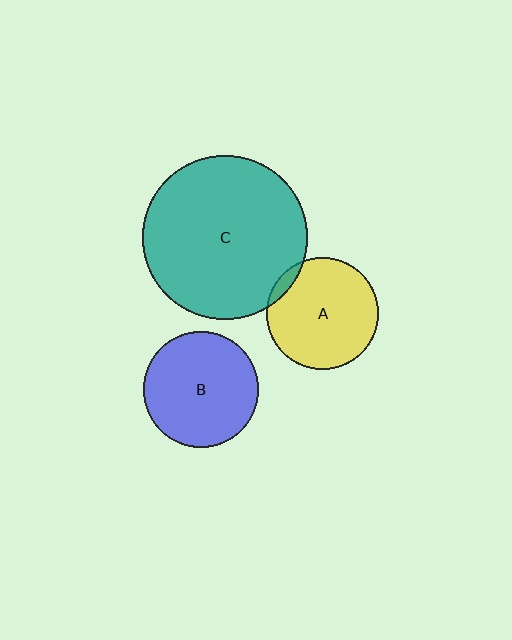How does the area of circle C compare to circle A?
Approximately 2.1 times.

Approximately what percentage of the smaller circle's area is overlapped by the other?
Approximately 5%.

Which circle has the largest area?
Circle C (teal).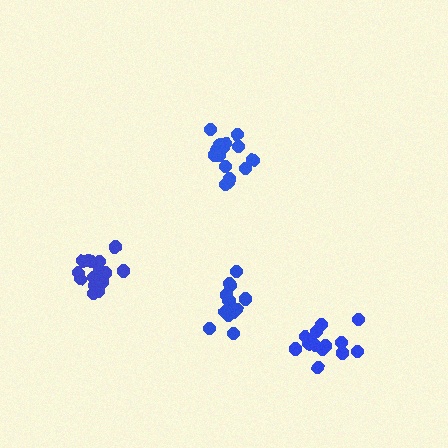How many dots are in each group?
Group 1: 12 dots, Group 2: 15 dots, Group 3: 15 dots, Group 4: 14 dots (56 total).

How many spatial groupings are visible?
There are 4 spatial groupings.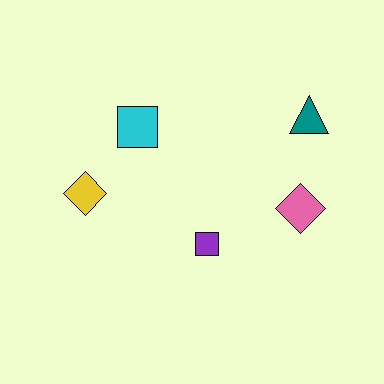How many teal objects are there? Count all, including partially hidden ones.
There is 1 teal object.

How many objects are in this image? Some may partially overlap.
There are 5 objects.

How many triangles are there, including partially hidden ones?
There is 1 triangle.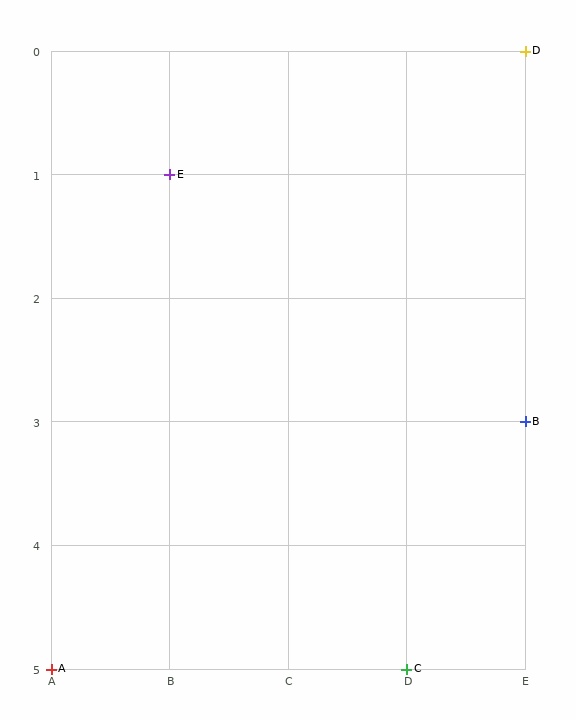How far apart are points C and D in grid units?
Points C and D are 1 column and 5 rows apart (about 5.1 grid units diagonally).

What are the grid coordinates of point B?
Point B is at grid coordinates (E, 3).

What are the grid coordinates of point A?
Point A is at grid coordinates (A, 5).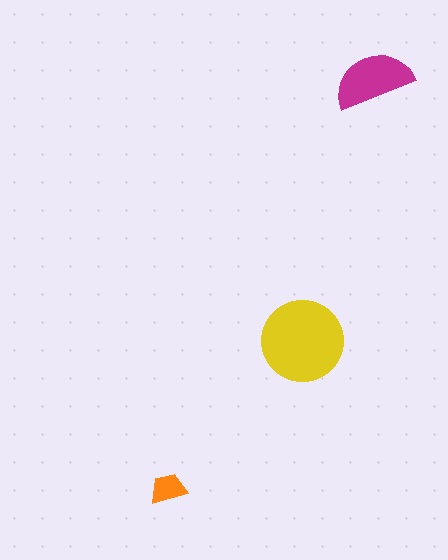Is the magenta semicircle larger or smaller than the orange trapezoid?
Larger.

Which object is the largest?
The yellow circle.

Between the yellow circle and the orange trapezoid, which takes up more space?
The yellow circle.